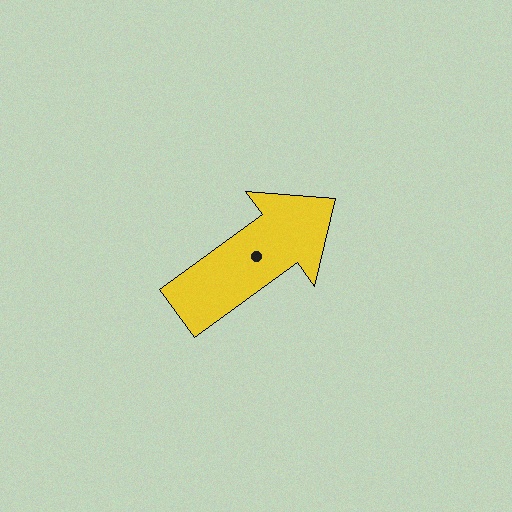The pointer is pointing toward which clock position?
Roughly 2 o'clock.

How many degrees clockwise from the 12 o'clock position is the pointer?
Approximately 54 degrees.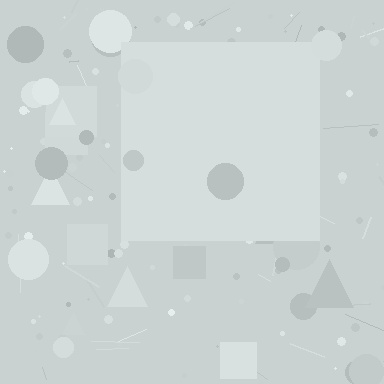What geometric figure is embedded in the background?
A square is embedded in the background.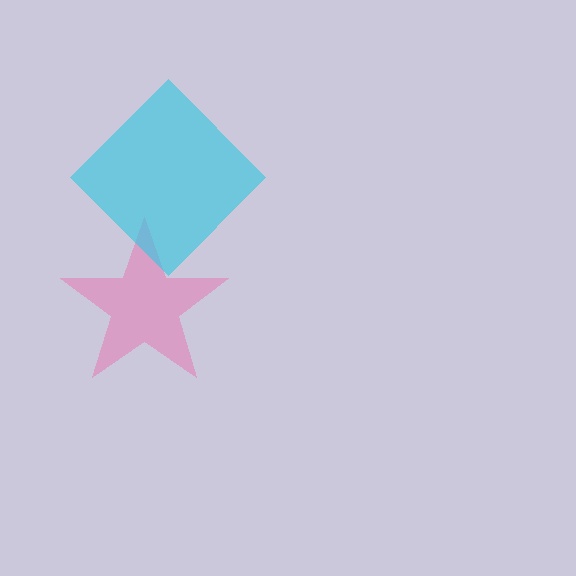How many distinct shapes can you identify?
There are 2 distinct shapes: a pink star, a cyan diamond.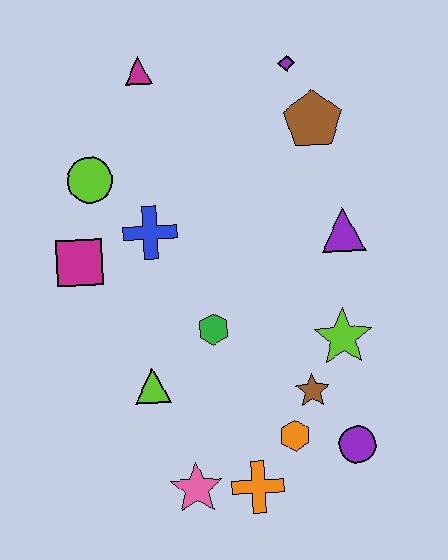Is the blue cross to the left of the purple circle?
Yes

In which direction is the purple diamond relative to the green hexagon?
The purple diamond is above the green hexagon.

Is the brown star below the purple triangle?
Yes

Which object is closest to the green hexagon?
The lime triangle is closest to the green hexagon.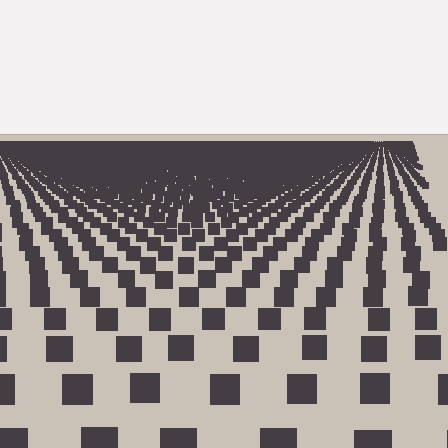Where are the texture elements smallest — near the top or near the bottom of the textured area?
Near the top.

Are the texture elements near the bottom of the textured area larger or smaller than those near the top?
Larger. Near the bottom, elements are closer to the viewer and appear at a bigger on-screen size.